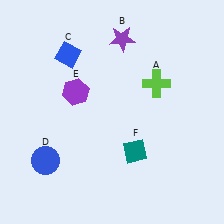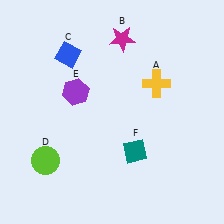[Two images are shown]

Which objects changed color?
A changed from lime to yellow. B changed from purple to magenta. D changed from blue to lime.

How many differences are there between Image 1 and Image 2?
There are 3 differences between the two images.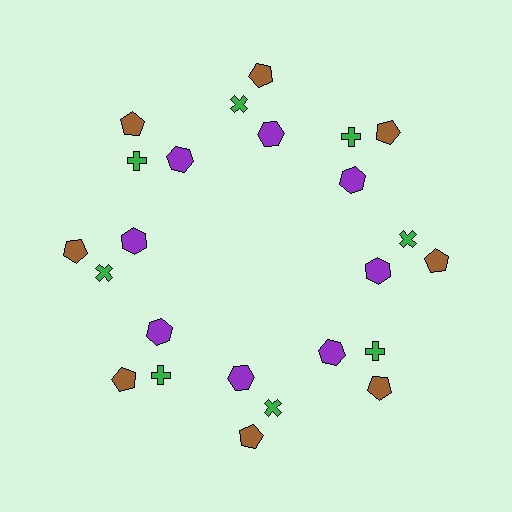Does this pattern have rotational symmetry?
Yes, this pattern has 8-fold rotational symmetry. It looks the same after rotating 45 degrees around the center.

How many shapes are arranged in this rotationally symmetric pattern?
There are 24 shapes, arranged in 8 groups of 3.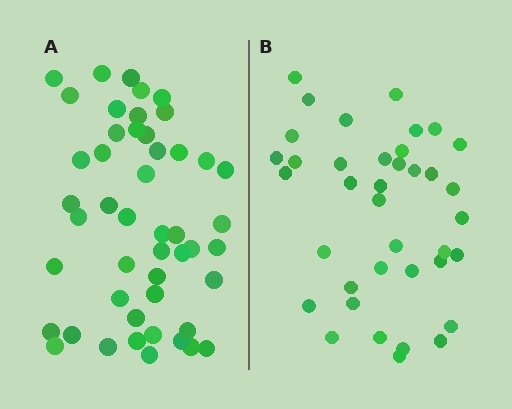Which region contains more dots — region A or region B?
Region A (the left region) has more dots.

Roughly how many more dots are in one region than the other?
Region A has roughly 10 or so more dots than region B.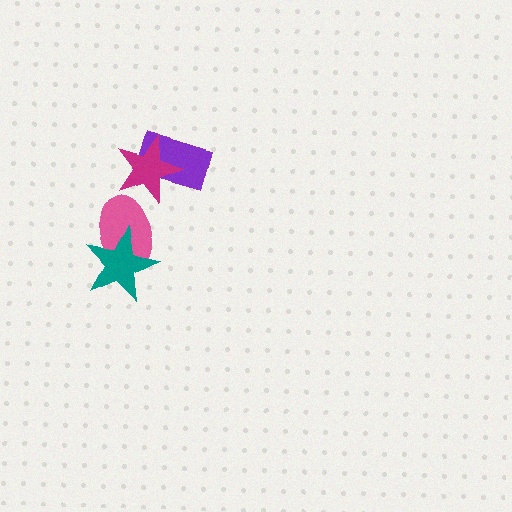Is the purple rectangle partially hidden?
Yes, it is partially covered by another shape.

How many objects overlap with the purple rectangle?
1 object overlaps with the purple rectangle.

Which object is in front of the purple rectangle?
The magenta star is in front of the purple rectangle.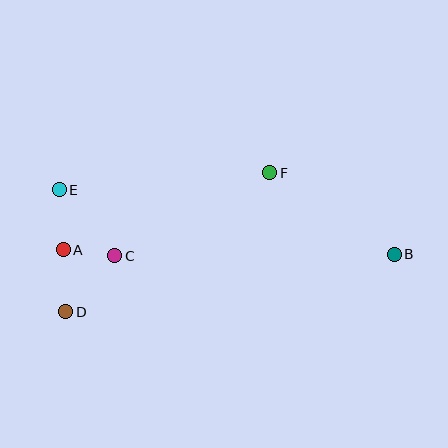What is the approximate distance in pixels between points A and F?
The distance between A and F is approximately 221 pixels.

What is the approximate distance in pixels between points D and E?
The distance between D and E is approximately 122 pixels.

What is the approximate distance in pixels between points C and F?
The distance between C and F is approximately 176 pixels.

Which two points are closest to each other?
Points A and C are closest to each other.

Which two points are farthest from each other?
Points B and E are farthest from each other.